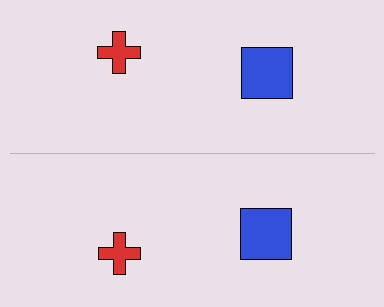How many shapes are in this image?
There are 4 shapes in this image.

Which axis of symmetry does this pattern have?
The pattern has a horizontal axis of symmetry running through the center of the image.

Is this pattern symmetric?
Yes, this pattern has bilateral (reflection) symmetry.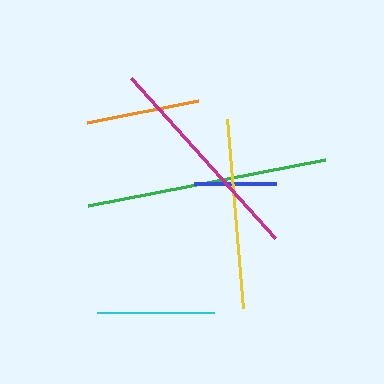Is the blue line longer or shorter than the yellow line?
The yellow line is longer than the blue line.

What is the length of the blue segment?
The blue segment is approximately 82 pixels long.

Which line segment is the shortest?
The blue line is the shortest at approximately 82 pixels.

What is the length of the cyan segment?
The cyan segment is approximately 116 pixels long.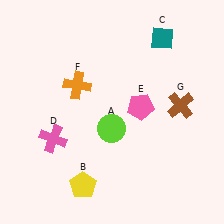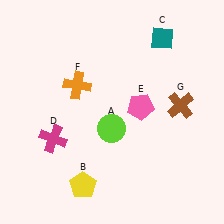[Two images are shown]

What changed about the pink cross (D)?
In Image 1, D is pink. In Image 2, it changed to magenta.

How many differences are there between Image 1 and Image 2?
There is 1 difference between the two images.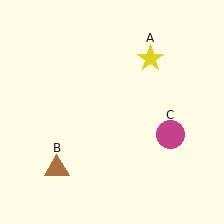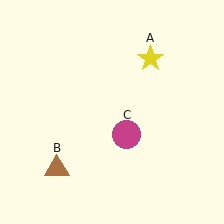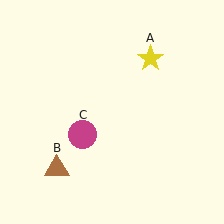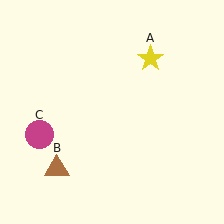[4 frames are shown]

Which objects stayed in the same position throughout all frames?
Yellow star (object A) and brown triangle (object B) remained stationary.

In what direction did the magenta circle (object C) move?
The magenta circle (object C) moved left.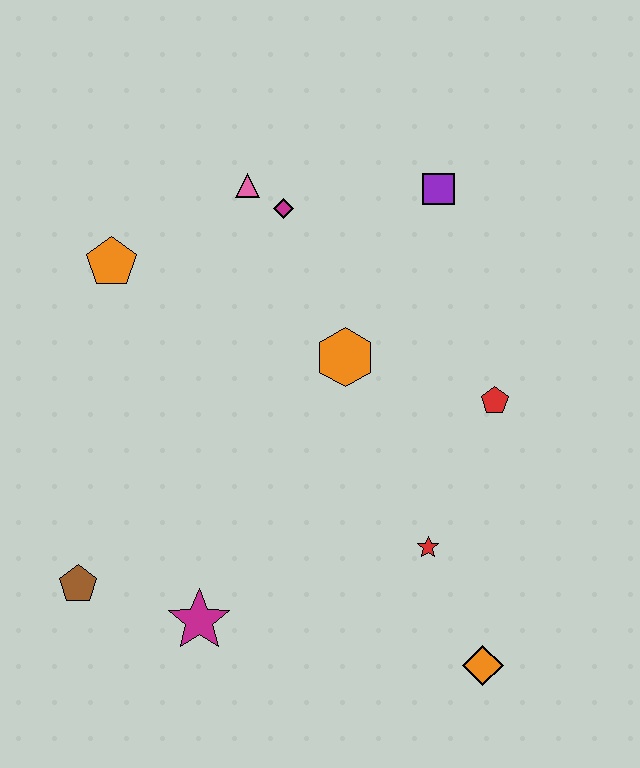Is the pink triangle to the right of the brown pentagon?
Yes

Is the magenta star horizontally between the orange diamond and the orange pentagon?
Yes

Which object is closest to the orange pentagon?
The pink triangle is closest to the orange pentagon.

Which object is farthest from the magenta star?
The purple square is farthest from the magenta star.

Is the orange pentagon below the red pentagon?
No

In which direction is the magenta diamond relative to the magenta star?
The magenta diamond is above the magenta star.